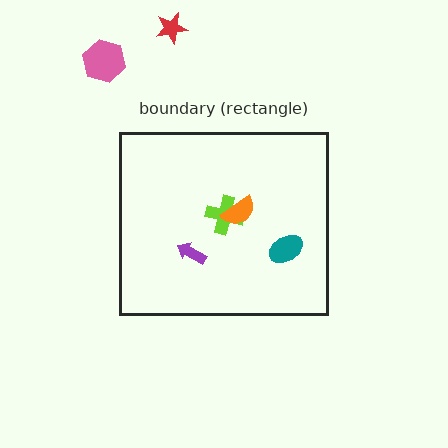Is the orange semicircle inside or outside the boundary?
Inside.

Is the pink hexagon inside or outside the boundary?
Outside.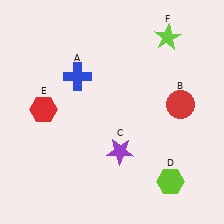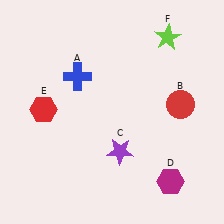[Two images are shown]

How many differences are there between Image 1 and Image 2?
There is 1 difference between the two images.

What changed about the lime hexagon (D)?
In Image 1, D is lime. In Image 2, it changed to magenta.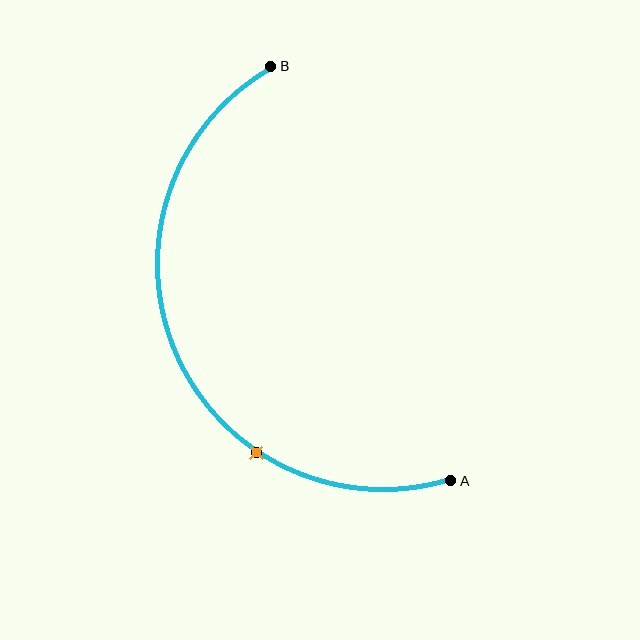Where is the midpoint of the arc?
The arc midpoint is the point on the curve farthest from the straight line joining A and B. It sits to the left of that line.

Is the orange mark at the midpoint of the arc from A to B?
No. The orange mark lies on the arc but is closer to endpoint A. The arc midpoint would be at the point on the curve equidistant along the arc from both A and B.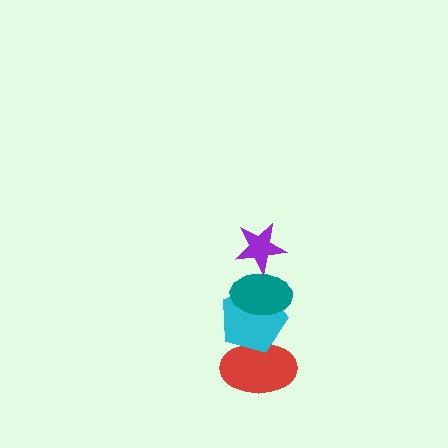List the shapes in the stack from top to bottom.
From top to bottom: the purple star, the teal ellipse, the cyan pentagon, the red ellipse.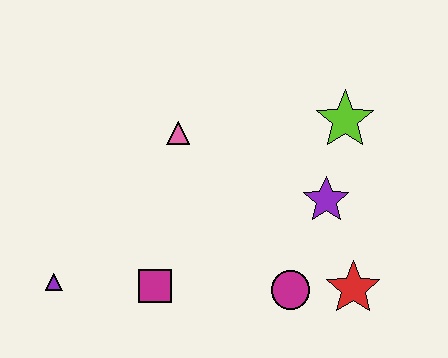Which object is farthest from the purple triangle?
The lime star is farthest from the purple triangle.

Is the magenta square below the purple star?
Yes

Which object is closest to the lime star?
The purple star is closest to the lime star.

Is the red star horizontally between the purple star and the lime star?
No